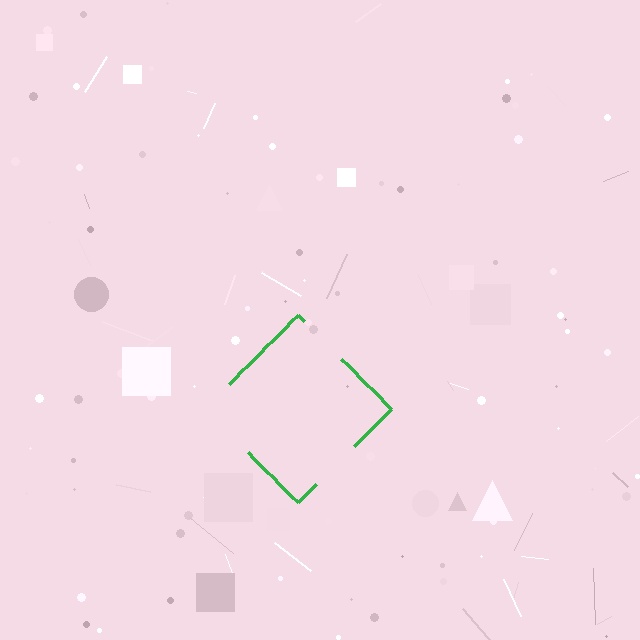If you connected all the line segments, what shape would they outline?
They would outline a diamond.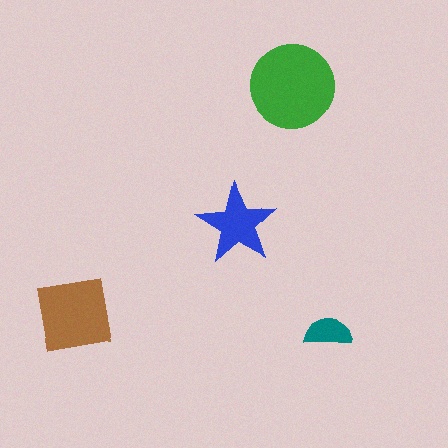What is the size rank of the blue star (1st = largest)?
3rd.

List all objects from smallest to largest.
The teal semicircle, the blue star, the brown square, the green circle.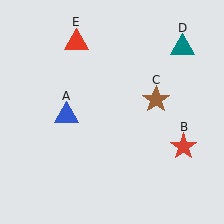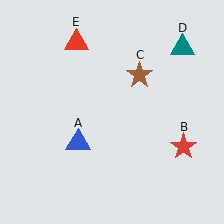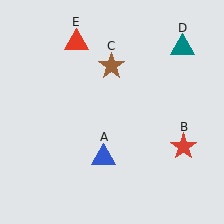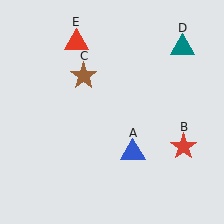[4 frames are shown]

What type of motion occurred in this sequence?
The blue triangle (object A), brown star (object C) rotated counterclockwise around the center of the scene.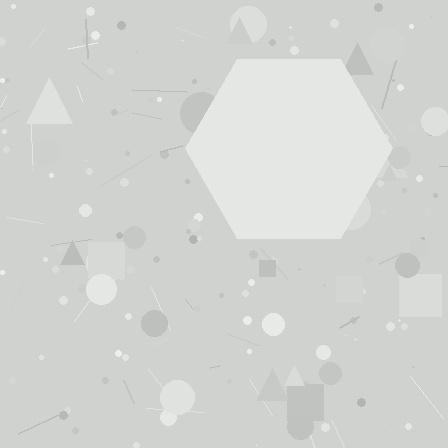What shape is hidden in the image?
A hexagon is hidden in the image.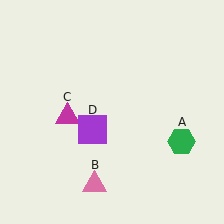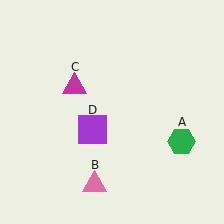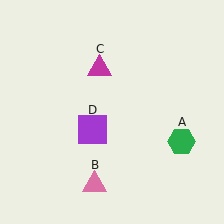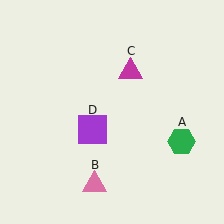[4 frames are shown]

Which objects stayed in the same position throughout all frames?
Green hexagon (object A) and pink triangle (object B) and purple square (object D) remained stationary.